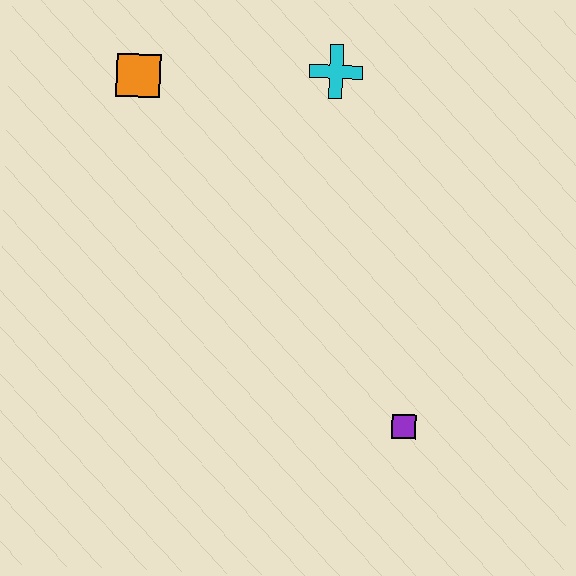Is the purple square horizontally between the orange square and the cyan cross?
No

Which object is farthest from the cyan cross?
The purple square is farthest from the cyan cross.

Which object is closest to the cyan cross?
The orange square is closest to the cyan cross.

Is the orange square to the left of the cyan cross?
Yes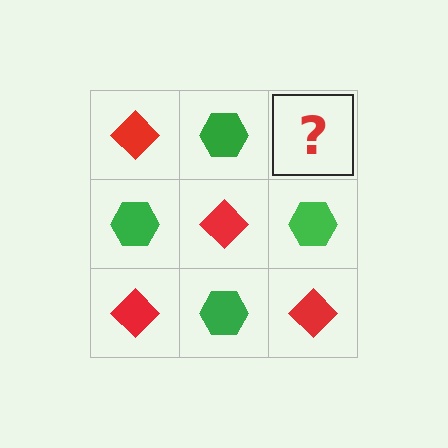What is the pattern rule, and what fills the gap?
The rule is that it alternates red diamond and green hexagon in a checkerboard pattern. The gap should be filled with a red diamond.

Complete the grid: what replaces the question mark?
The question mark should be replaced with a red diamond.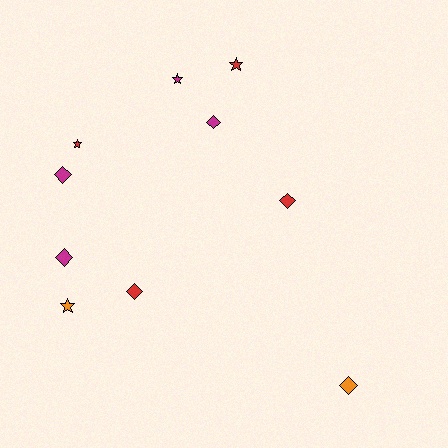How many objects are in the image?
There are 10 objects.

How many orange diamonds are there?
There is 1 orange diamond.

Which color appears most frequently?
Magenta, with 4 objects.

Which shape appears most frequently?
Diamond, with 6 objects.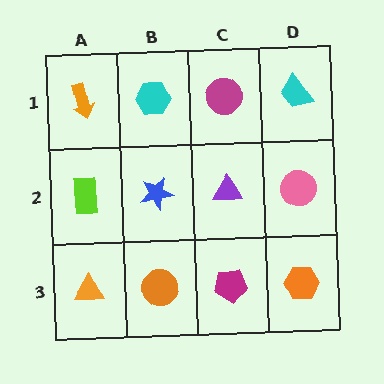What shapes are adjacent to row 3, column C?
A purple triangle (row 2, column C), an orange circle (row 3, column B), an orange hexagon (row 3, column D).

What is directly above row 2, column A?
An orange arrow.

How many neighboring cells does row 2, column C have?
4.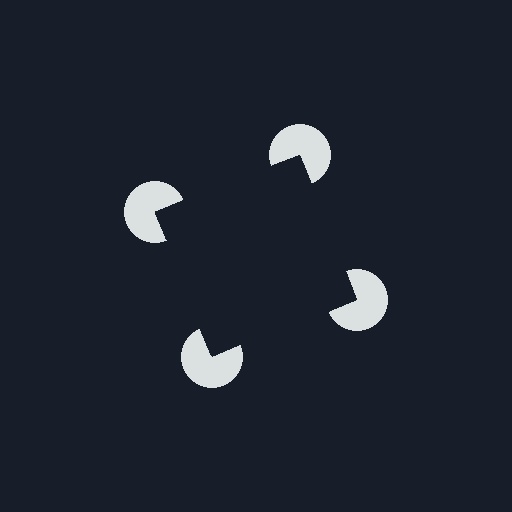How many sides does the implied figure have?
4 sides.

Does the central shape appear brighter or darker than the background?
It typically appears slightly darker than the background, even though no actual brightness change is drawn.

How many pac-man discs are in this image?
There are 4 — one at each vertex of the illusory square.